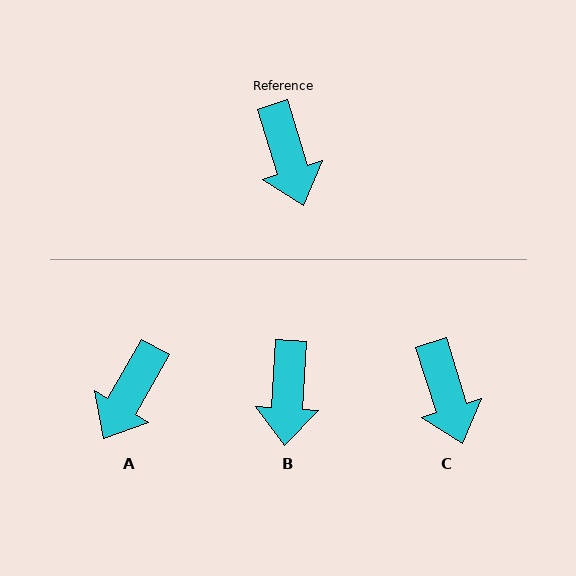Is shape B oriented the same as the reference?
No, it is off by about 21 degrees.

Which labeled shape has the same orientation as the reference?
C.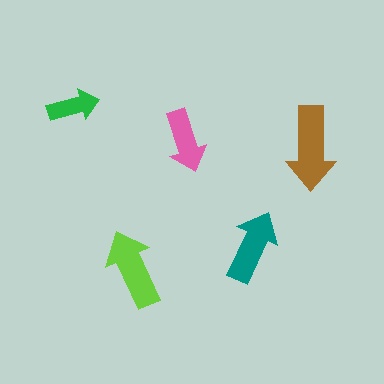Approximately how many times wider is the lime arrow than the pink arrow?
About 1.5 times wider.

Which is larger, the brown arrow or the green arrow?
The brown one.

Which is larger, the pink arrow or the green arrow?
The pink one.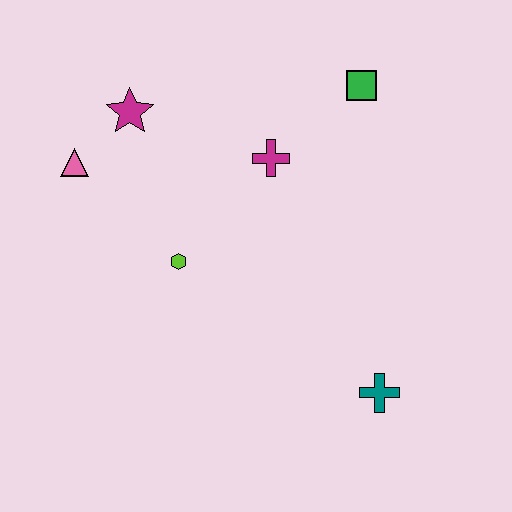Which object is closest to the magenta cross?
The green square is closest to the magenta cross.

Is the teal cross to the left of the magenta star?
No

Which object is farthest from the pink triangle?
The teal cross is farthest from the pink triangle.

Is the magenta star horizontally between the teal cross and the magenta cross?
No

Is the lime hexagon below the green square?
Yes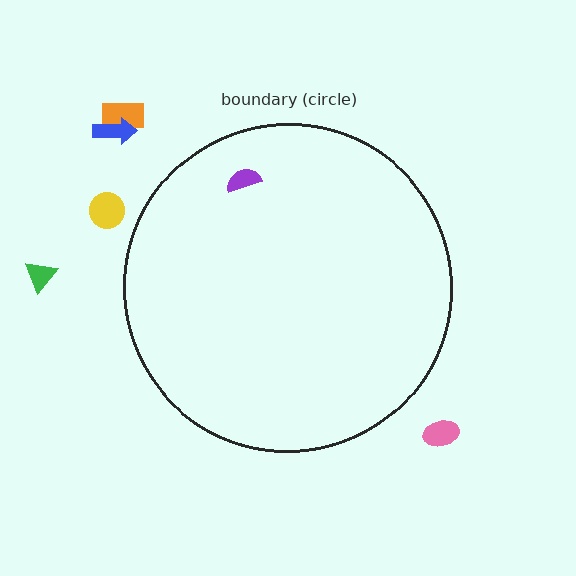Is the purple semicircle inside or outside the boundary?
Inside.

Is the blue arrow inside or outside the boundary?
Outside.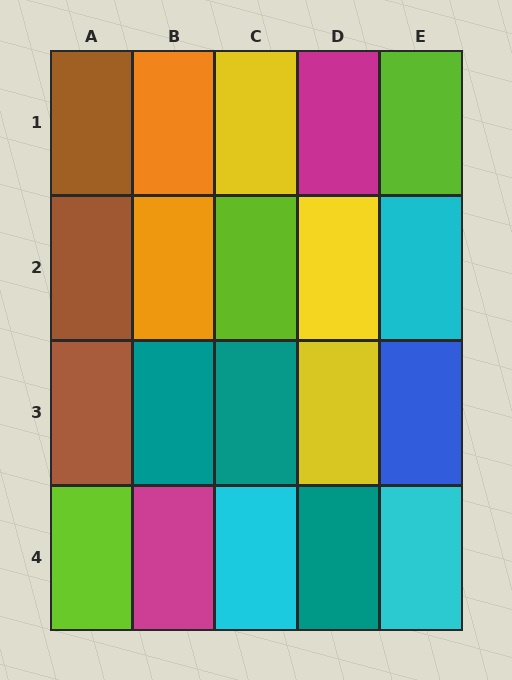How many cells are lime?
3 cells are lime.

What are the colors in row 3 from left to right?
Brown, teal, teal, yellow, blue.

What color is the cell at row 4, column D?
Teal.